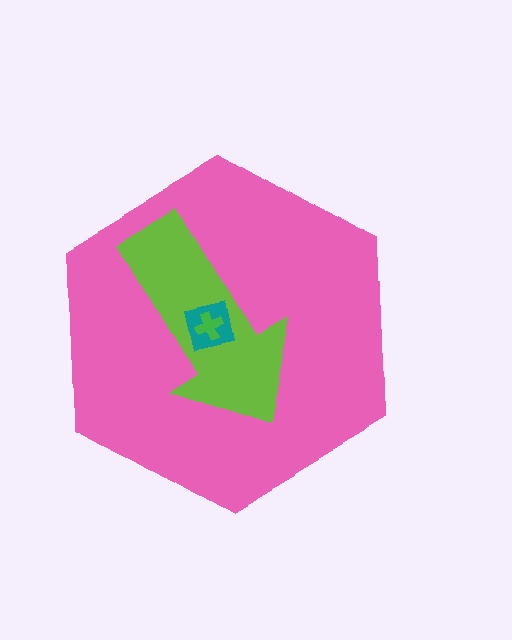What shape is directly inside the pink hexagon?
The lime arrow.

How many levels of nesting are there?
4.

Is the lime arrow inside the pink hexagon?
Yes.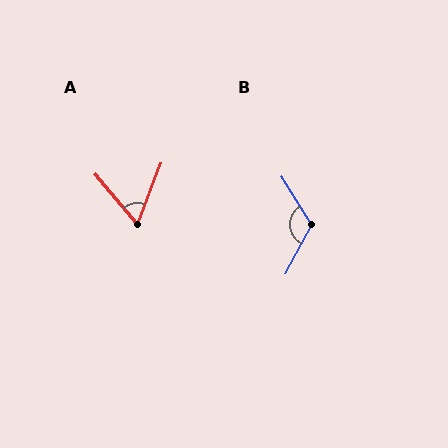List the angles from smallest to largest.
A (61°), B (120°).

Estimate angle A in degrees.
Approximately 61 degrees.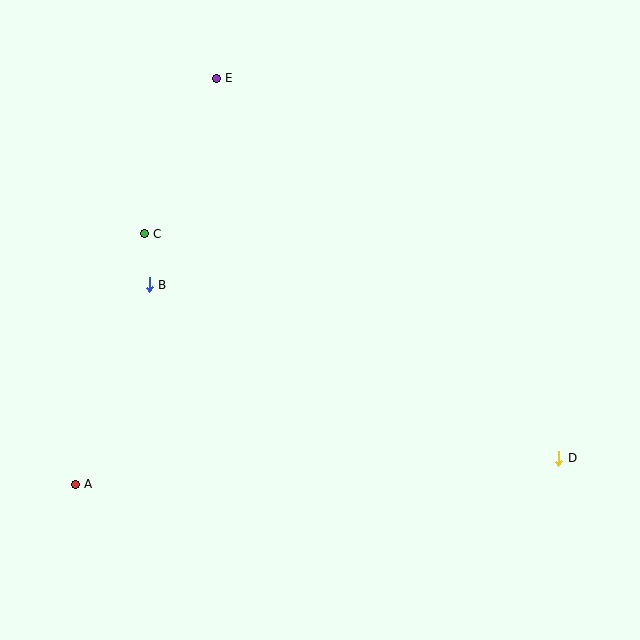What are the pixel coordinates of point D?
Point D is at (559, 458).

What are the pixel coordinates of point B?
Point B is at (149, 285).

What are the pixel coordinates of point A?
Point A is at (75, 484).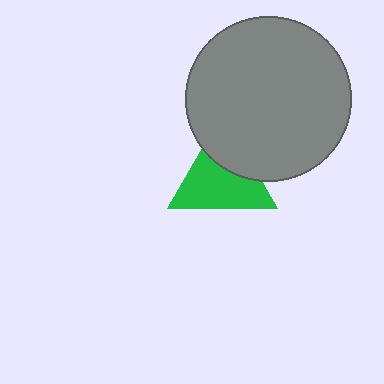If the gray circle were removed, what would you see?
You would see the complete green triangle.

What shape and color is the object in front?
The object in front is a gray circle.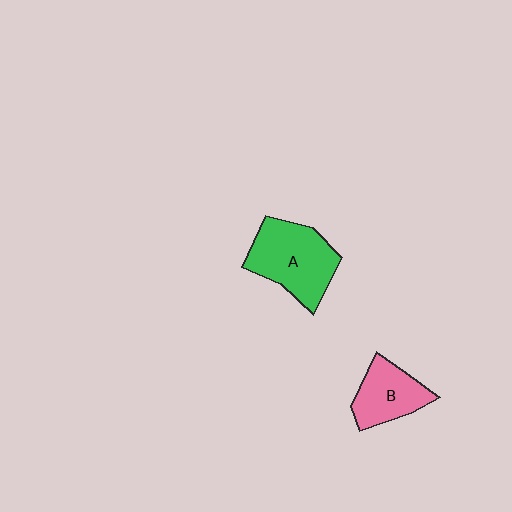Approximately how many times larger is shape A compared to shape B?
Approximately 1.5 times.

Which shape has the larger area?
Shape A (green).